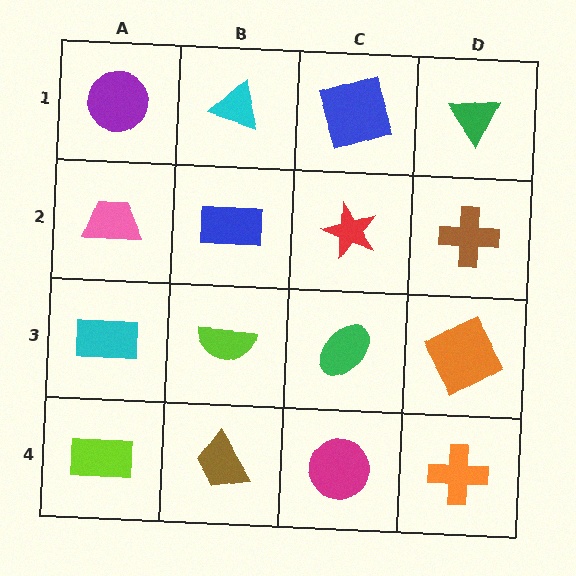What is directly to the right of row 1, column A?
A cyan triangle.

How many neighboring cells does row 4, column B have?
3.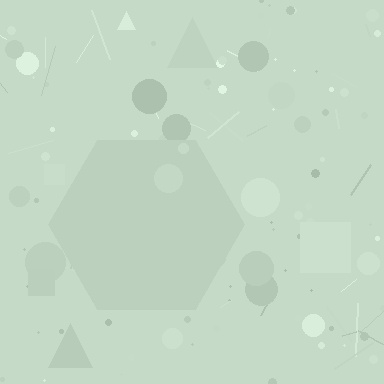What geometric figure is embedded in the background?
A hexagon is embedded in the background.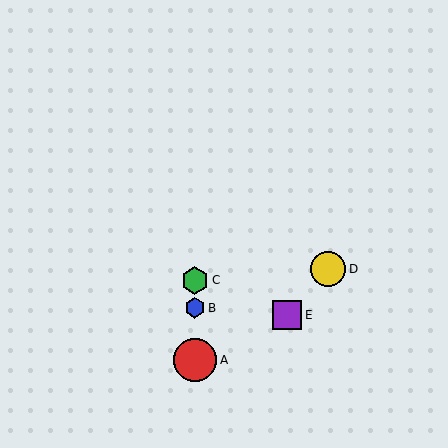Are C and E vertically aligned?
No, C is at x≈195 and E is at x≈287.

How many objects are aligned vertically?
3 objects (A, B, C) are aligned vertically.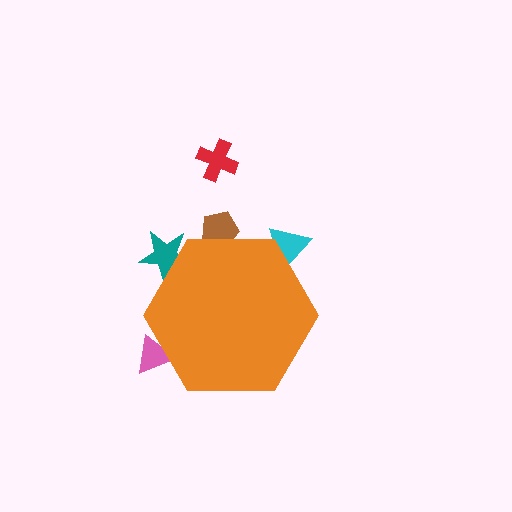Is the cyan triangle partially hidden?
Yes, the cyan triangle is partially hidden behind the orange hexagon.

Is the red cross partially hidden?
No, the red cross is fully visible.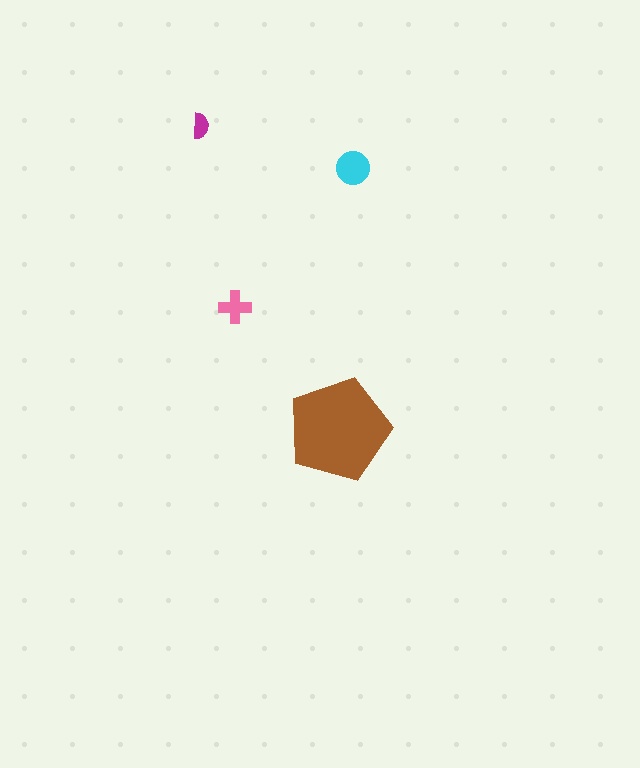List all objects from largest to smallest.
The brown pentagon, the cyan circle, the pink cross, the magenta semicircle.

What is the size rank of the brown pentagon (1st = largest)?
1st.